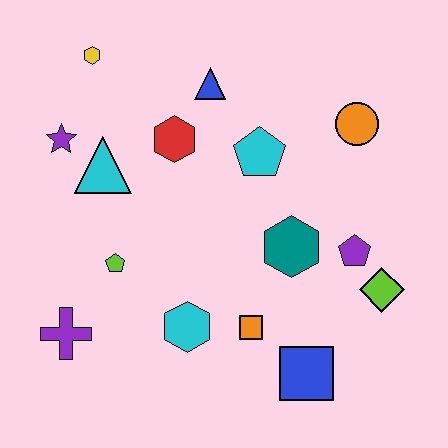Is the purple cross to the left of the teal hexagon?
Yes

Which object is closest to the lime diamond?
The purple pentagon is closest to the lime diamond.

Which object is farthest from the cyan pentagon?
The purple cross is farthest from the cyan pentagon.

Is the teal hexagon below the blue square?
No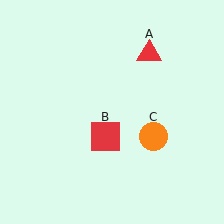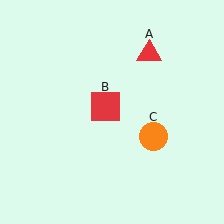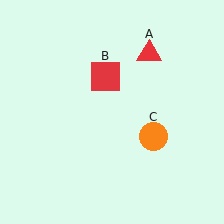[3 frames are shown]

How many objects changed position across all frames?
1 object changed position: red square (object B).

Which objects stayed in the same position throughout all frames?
Red triangle (object A) and orange circle (object C) remained stationary.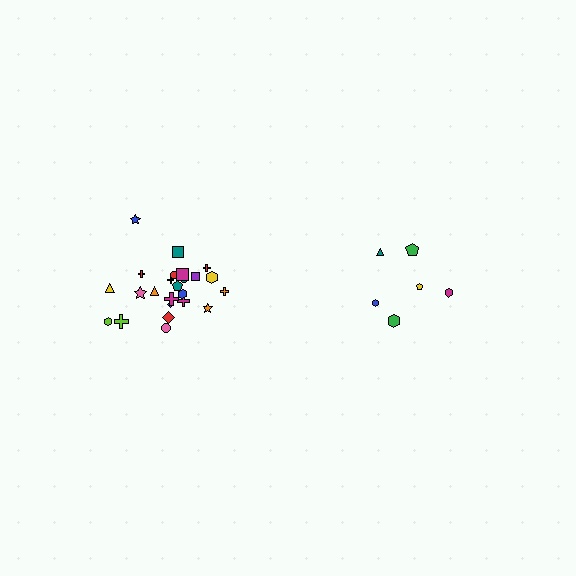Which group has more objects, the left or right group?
The left group.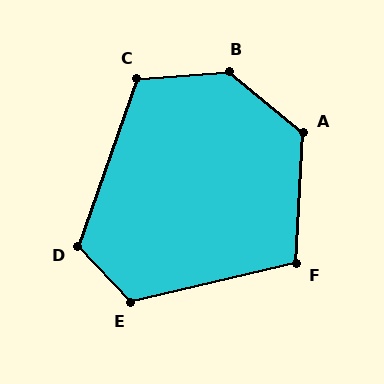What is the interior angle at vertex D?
Approximately 118 degrees (obtuse).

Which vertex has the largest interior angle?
B, at approximately 136 degrees.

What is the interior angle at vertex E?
Approximately 120 degrees (obtuse).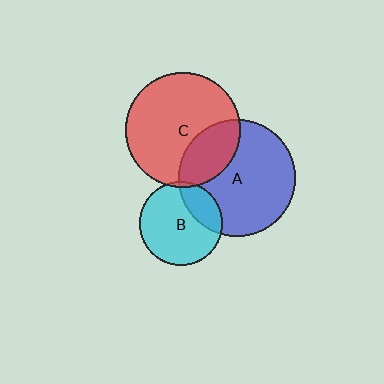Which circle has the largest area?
Circle A (blue).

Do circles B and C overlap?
Yes.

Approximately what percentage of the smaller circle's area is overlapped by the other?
Approximately 5%.